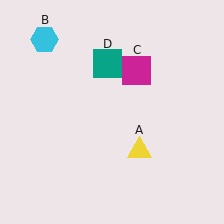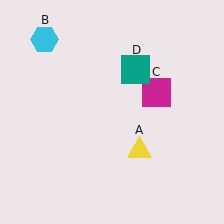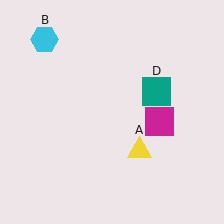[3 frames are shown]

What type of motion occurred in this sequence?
The magenta square (object C), teal square (object D) rotated clockwise around the center of the scene.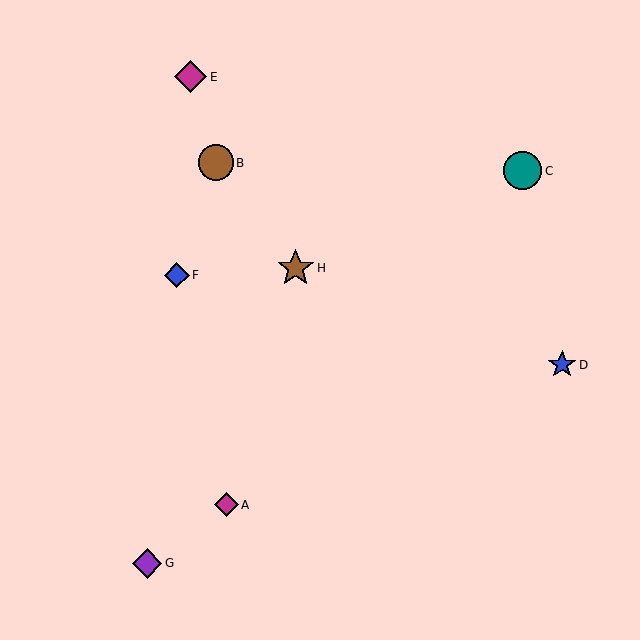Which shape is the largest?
The teal circle (labeled C) is the largest.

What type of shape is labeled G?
Shape G is a purple diamond.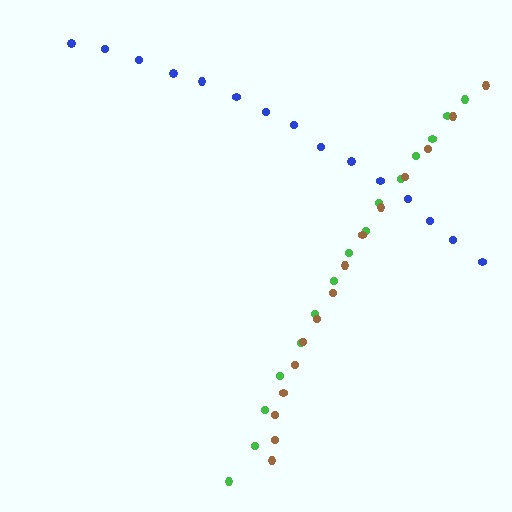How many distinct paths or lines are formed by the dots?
There are 3 distinct paths.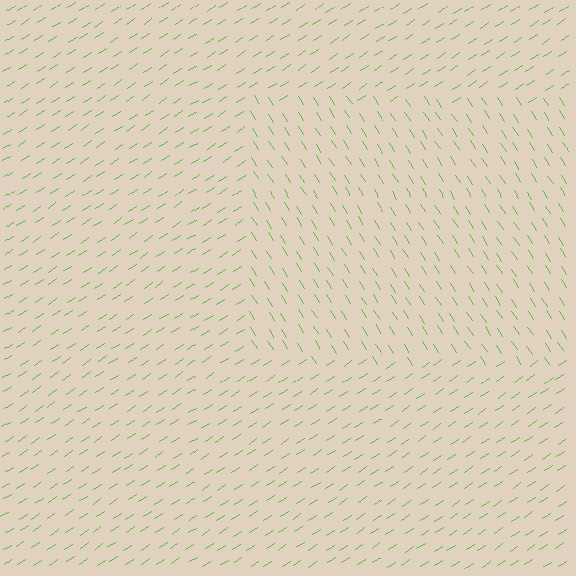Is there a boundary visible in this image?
Yes, there is a texture boundary formed by a change in line orientation.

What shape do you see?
I see a rectangle.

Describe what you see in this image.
The image is filled with small lime line segments. A rectangle region in the image has lines oriented differently from the surrounding lines, creating a visible texture boundary.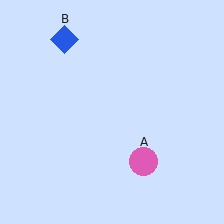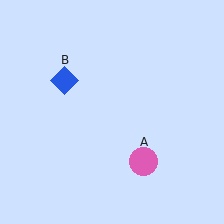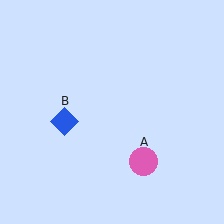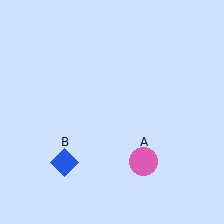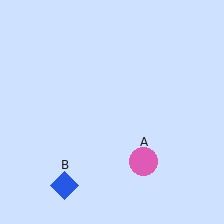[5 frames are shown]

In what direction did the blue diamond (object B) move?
The blue diamond (object B) moved down.